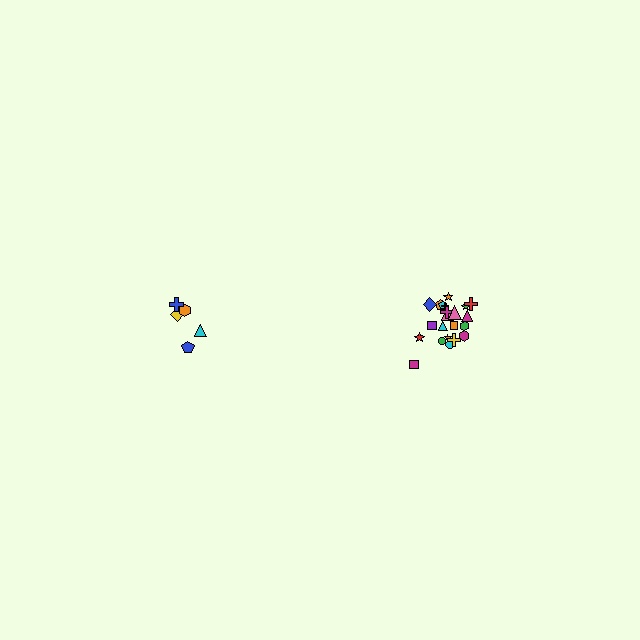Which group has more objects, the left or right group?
The right group.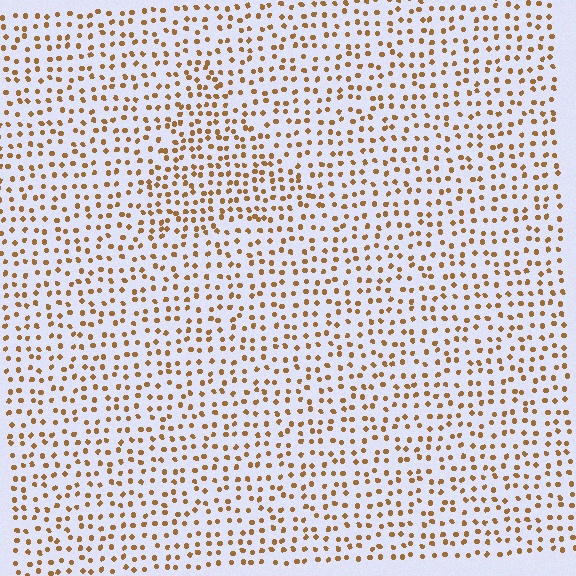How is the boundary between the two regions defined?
The boundary is defined by a change in element density (approximately 1.5x ratio). All elements are the same color, size, and shape.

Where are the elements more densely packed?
The elements are more densely packed inside the triangle boundary.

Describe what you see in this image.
The image contains small brown elements arranged at two different densities. A triangle-shaped region is visible where the elements are more densely packed than the surrounding area.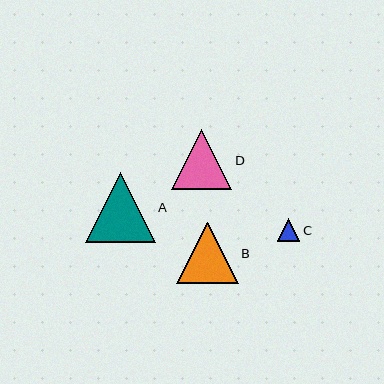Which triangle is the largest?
Triangle A is the largest with a size of approximately 70 pixels.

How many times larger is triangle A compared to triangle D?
Triangle A is approximately 1.2 times the size of triangle D.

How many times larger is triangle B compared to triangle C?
Triangle B is approximately 2.7 times the size of triangle C.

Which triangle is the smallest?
Triangle C is the smallest with a size of approximately 23 pixels.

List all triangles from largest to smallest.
From largest to smallest: A, B, D, C.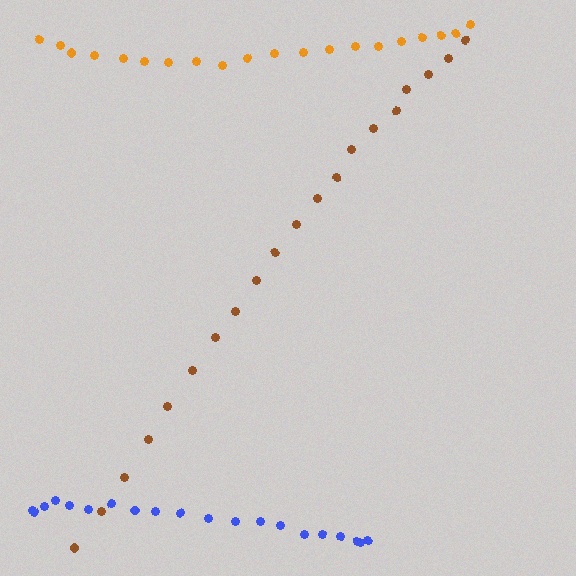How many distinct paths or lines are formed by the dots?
There are 3 distinct paths.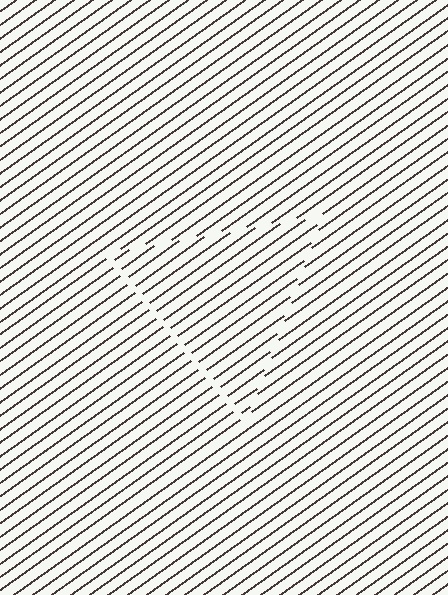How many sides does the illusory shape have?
3 sides — the line-ends trace a triangle.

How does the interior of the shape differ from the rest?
The interior of the shape contains the same grating, shifted by half a period — the contour is defined by the phase discontinuity where line-ends from the inner and outer gratings abut.